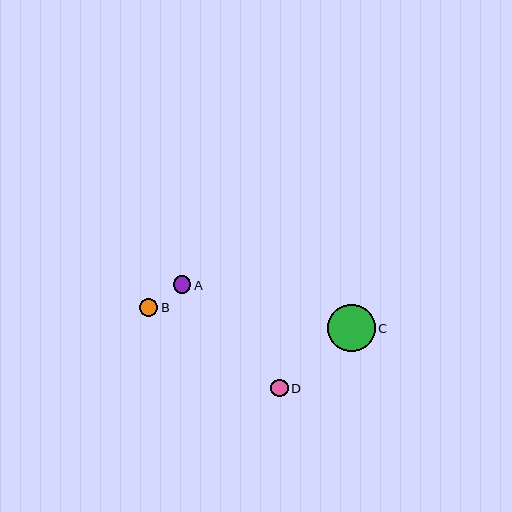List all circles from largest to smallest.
From largest to smallest: C, B, A, D.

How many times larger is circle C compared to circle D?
Circle C is approximately 2.8 times the size of circle D.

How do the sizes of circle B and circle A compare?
Circle B and circle A are approximately the same size.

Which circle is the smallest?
Circle D is the smallest with a size of approximately 17 pixels.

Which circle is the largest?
Circle C is the largest with a size of approximately 48 pixels.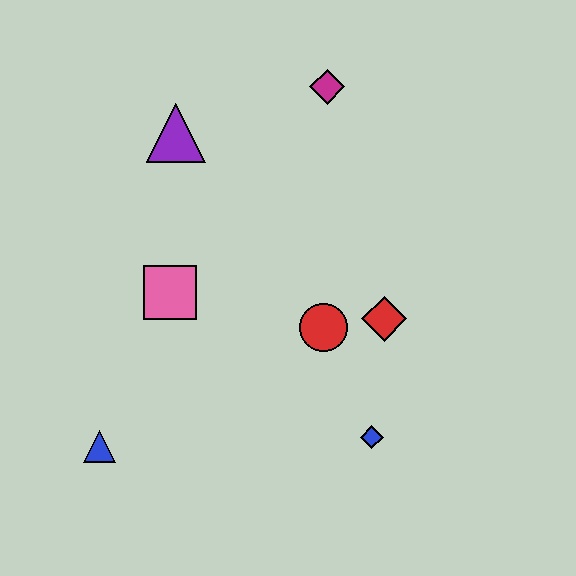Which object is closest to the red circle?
The red diamond is closest to the red circle.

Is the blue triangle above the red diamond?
No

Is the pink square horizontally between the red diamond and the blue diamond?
No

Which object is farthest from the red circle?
The blue triangle is farthest from the red circle.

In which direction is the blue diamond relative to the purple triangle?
The blue diamond is below the purple triangle.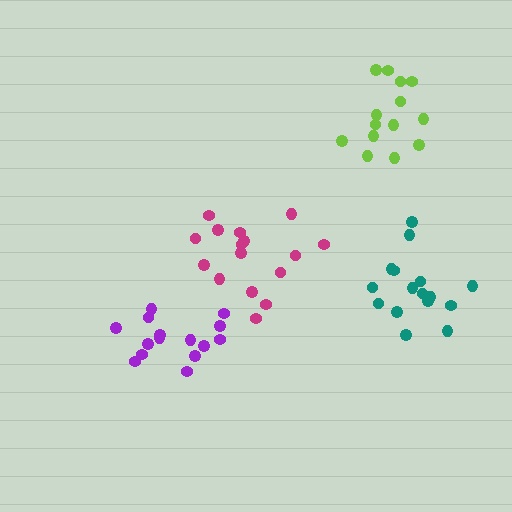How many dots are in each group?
Group 1: 16 dots, Group 2: 15 dots, Group 3: 16 dots, Group 4: 14 dots (61 total).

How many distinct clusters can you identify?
There are 4 distinct clusters.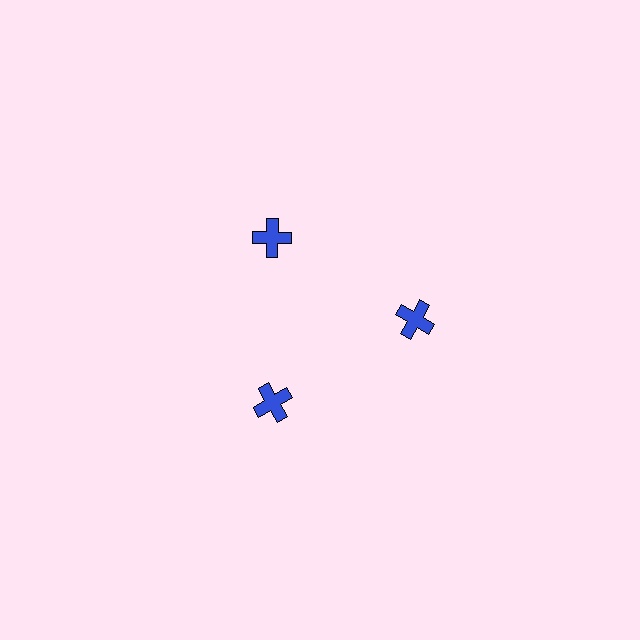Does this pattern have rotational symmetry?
Yes, this pattern has 3-fold rotational symmetry. It looks the same after rotating 120 degrees around the center.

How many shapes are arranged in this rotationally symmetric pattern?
There are 3 shapes, arranged in 3 groups of 1.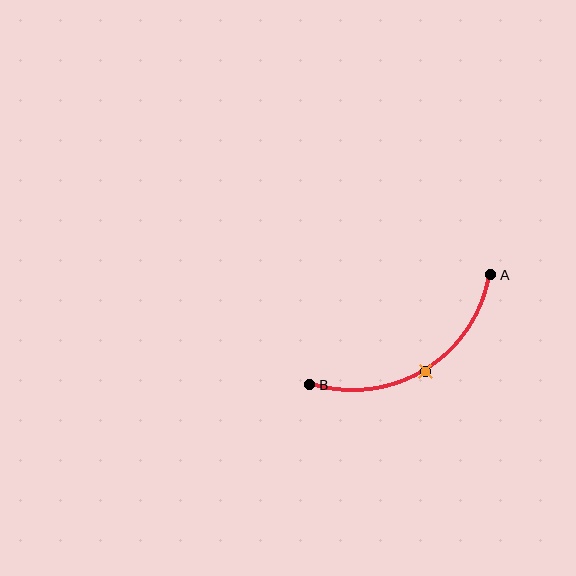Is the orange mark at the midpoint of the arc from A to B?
Yes. The orange mark lies on the arc at equal arc-length from both A and B — it is the arc midpoint.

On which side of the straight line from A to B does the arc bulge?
The arc bulges below the straight line connecting A and B.